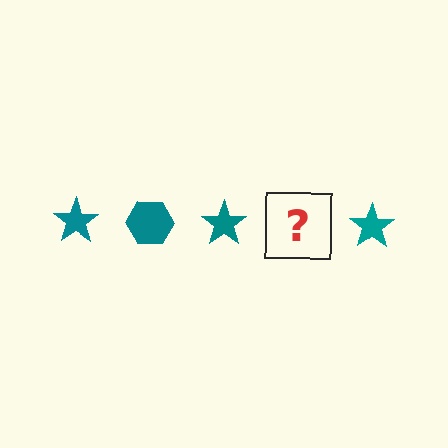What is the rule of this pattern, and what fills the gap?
The rule is that the pattern cycles through star, hexagon shapes in teal. The gap should be filled with a teal hexagon.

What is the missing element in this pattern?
The missing element is a teal hexagon.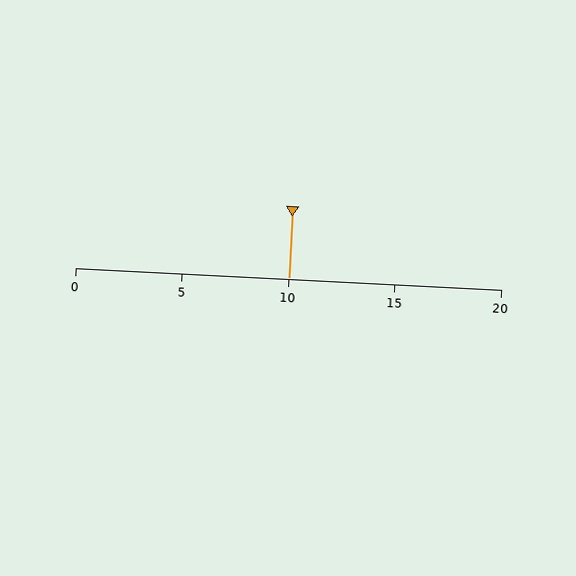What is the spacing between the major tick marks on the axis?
The major ticks are spaced 5 apart.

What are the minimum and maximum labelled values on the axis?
The axis runs from 0 to 20.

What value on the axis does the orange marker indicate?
The marker indicates approximately 10.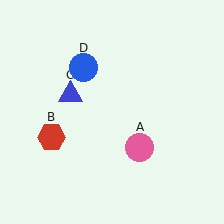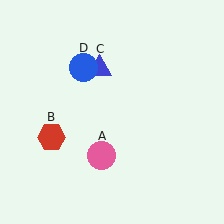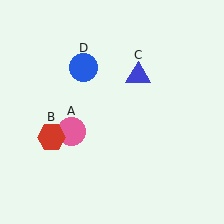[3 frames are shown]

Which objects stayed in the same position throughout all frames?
Red hexagon (object B) and blue circle (object D) remained stationary.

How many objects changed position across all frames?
2 objects changed position: pink circle (object A), blue triangle (object C).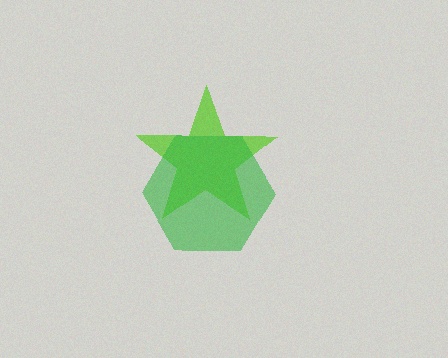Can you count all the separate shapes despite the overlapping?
Yes, there are 2 separate shapes.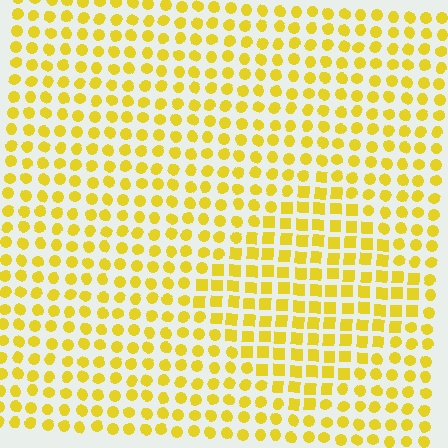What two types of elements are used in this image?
The image uses squares inside the diamond region and circles outside it.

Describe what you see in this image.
The image is filled with small yellow elements arranged in a uniform grid. A diamond-shaped region contains squares, while the surrounding area contains circles. The boundary is defined purely by the change in element shape.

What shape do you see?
I see a diamond.